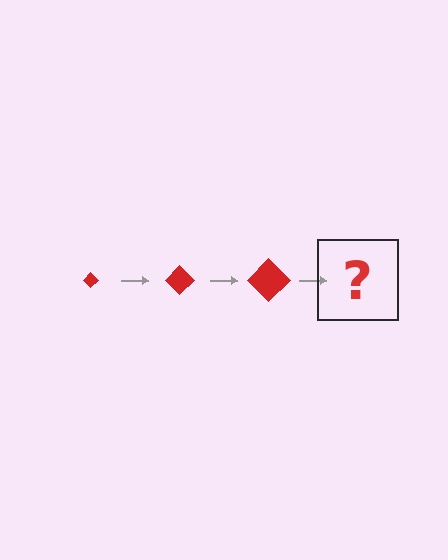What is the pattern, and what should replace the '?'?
The pattern is that the diamond gets progressively larger each step. The '?' should be a red diamond, larger than the previous one.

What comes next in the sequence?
The next element should be a red diamond, larger than the previous one.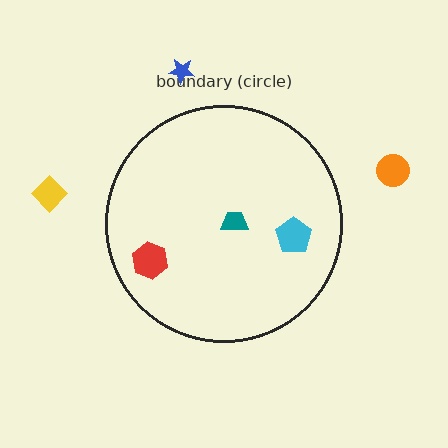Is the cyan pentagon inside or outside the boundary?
Inside.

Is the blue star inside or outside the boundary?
Outside.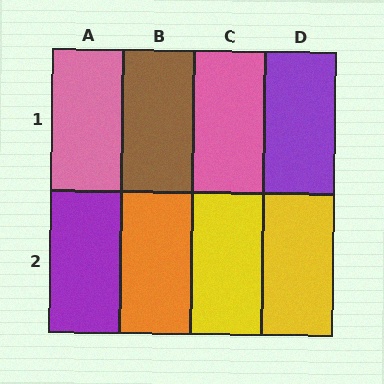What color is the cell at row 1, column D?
Purple.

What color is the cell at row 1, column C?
Pink.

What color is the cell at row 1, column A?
Pink.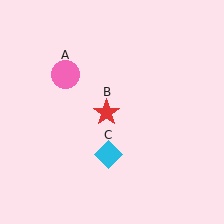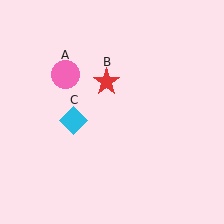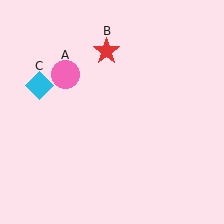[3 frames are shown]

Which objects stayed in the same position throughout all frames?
Pink circle (object A) remained stationary.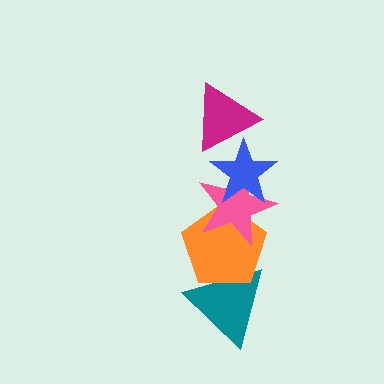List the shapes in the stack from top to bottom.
From top to bottom: the magenta triangle, the blue star, the pink star, the orange pentagon, the teal triangle.